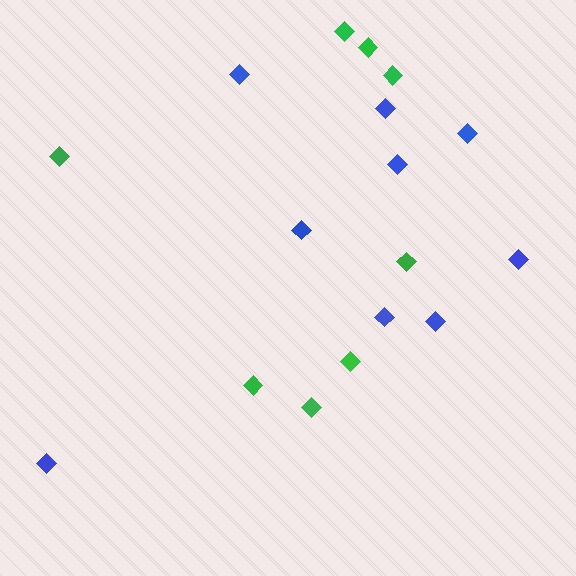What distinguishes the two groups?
There are 2 groups: one group of blue diamonds (9) and one group of green diamonds (8).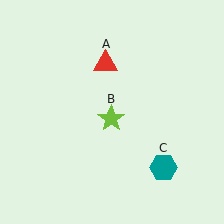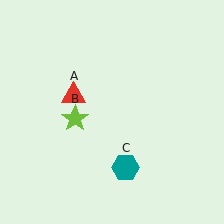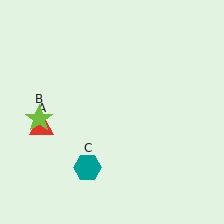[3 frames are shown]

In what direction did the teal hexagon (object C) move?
The teal hexagon (object C) moved left.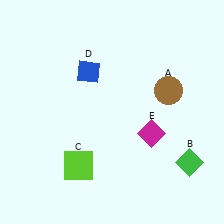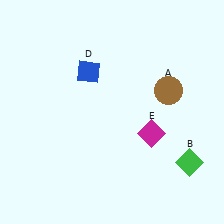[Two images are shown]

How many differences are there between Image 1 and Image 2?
There is 1 difference between the two images.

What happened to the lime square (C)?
The lime square (C) was removed in Image 2. It was in the bottom-left area of Image 1.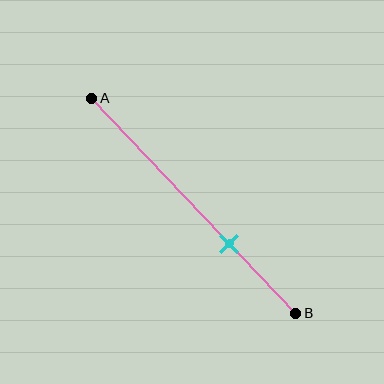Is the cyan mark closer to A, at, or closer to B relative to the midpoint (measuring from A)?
The cyan mark is closer to point B than the midpoint of segment AB.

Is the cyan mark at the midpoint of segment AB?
No, the mark is at about 70% from A, not at the 50% midpoint.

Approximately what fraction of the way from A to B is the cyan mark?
The cyan mark is approximately 70% of the way from A to B.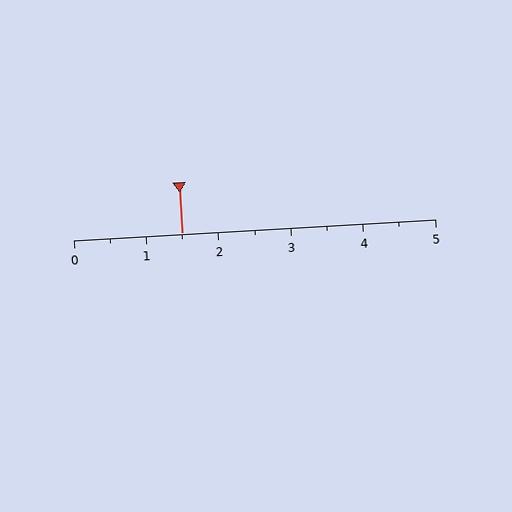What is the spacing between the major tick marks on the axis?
The major ticks are spaced 1 apart.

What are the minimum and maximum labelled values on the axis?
The axis runs from 0 to 5.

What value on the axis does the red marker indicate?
The marker indicates approximately 1.5.